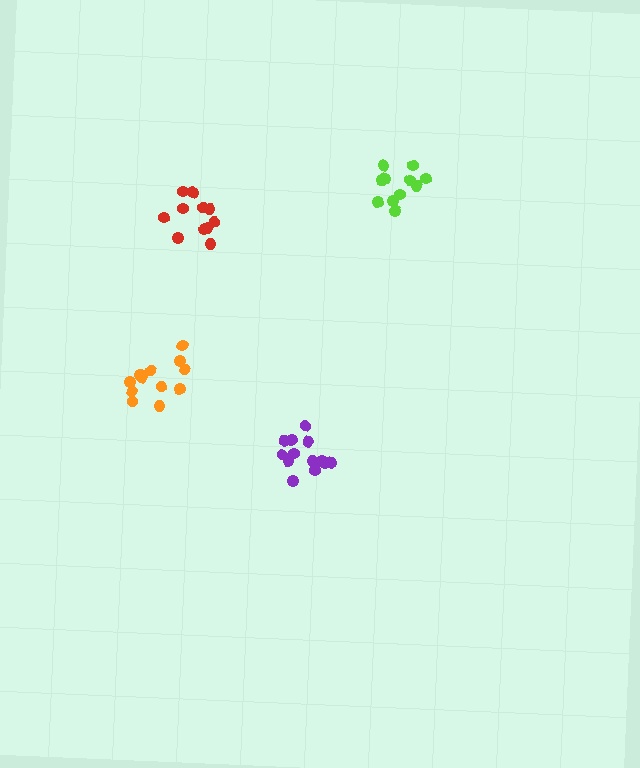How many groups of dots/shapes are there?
There are 4 groups.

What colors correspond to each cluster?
The clusters are colored: lime, orange, red, purple.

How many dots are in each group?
Group 1: 11 dots, Group 2: 13 dots, Group 3: 11 dots, Group 4: 13 dots (48 total).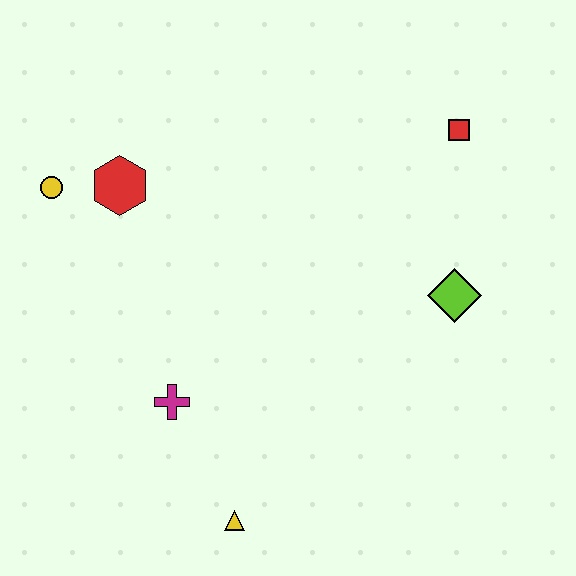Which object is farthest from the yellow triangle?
The red square is farthest from the yellow triangle.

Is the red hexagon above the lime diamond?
Yes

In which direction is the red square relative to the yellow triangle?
The red square is above the yellow triangle.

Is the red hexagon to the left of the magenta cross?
Yes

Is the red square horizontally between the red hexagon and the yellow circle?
No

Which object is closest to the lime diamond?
The red square is closest to the lime diamond.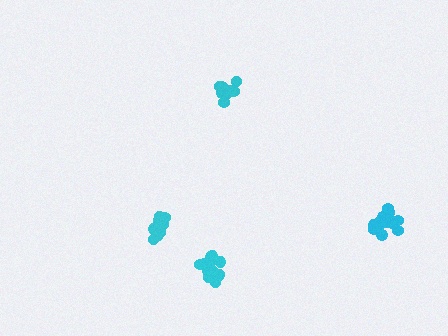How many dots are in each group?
Group 1: 14 dots, Group 2: 14 dots, Group 3: 19 dots, Group 4: 16 dots (63 total).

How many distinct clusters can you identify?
There are 4 distinct clusters.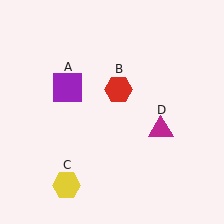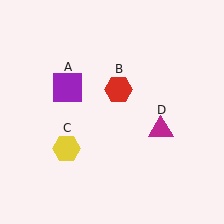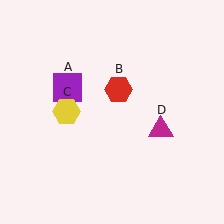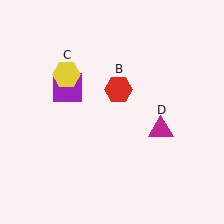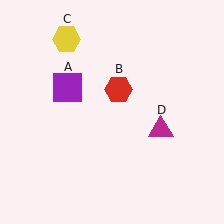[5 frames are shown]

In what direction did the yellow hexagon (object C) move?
The yellow hexagon (object C) moved up.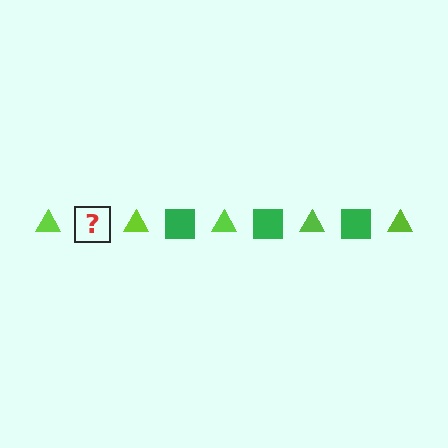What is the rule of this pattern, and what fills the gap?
The rule is that the pattern alternates between lime triangle and green square. The gap should be filled with a green square.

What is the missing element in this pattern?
The missing element is a green square.